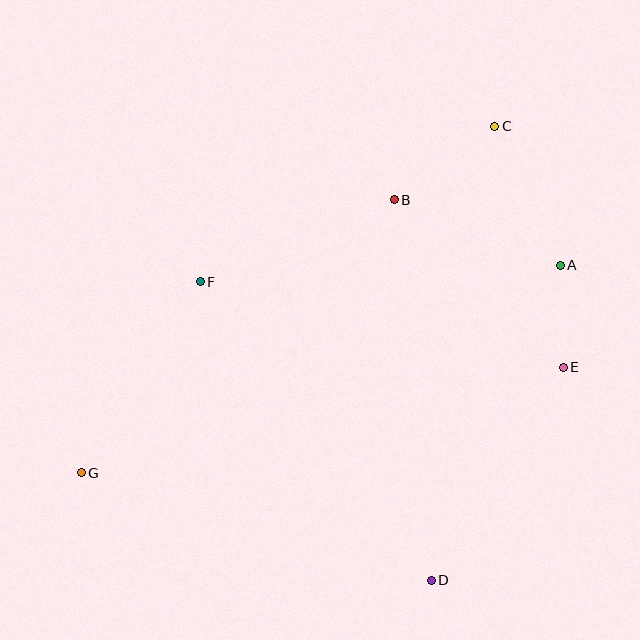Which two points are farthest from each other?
Points C and G are farthest from each other.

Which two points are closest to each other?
Points A and E are closest to each other.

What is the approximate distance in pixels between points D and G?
The distance between D and G is approximately 366 pixels.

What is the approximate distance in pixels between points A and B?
The distance between A and B is approximately 178 pixels.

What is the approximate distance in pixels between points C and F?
The distance between C and F is approximately 333 pixels.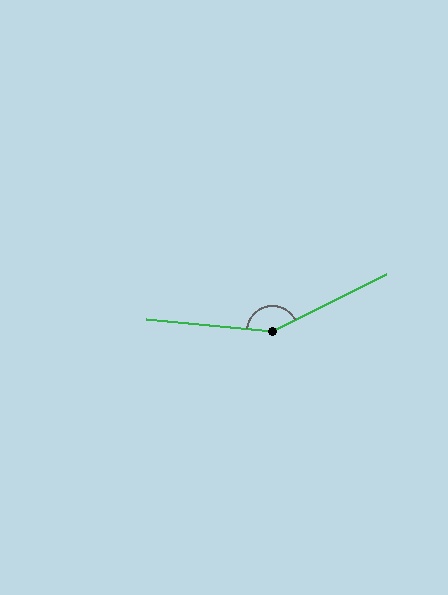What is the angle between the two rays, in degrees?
Approximately 148 degrees.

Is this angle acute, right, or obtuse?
It is obtuse.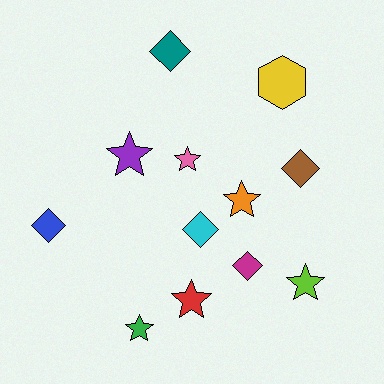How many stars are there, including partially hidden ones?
There are 6 stars.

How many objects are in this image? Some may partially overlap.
There are 12 objects.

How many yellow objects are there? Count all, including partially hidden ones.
There is 1 yellow object.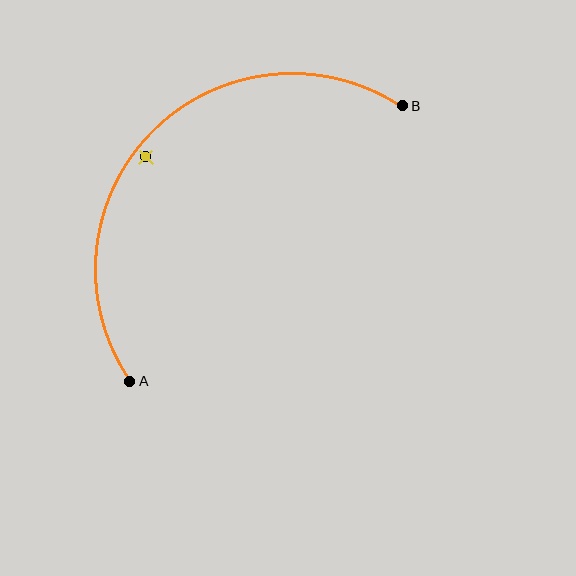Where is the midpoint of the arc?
The arc midpoint is the point on the curve farthest from the straight line joining A and B. It sits above and to the left of that line.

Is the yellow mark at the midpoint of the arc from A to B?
No — the yellow mark does not lie on the arc at all. It sits slightly inside the curve.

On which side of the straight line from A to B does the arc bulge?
The arc bulges above and to the left of the straight line connecting A and B.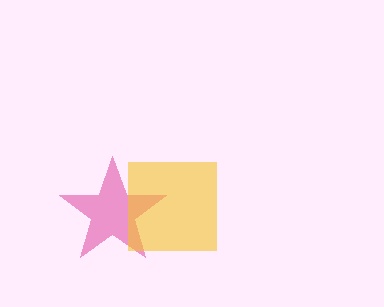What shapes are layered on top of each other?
The layered shapes are: a pink star, a yellow square.